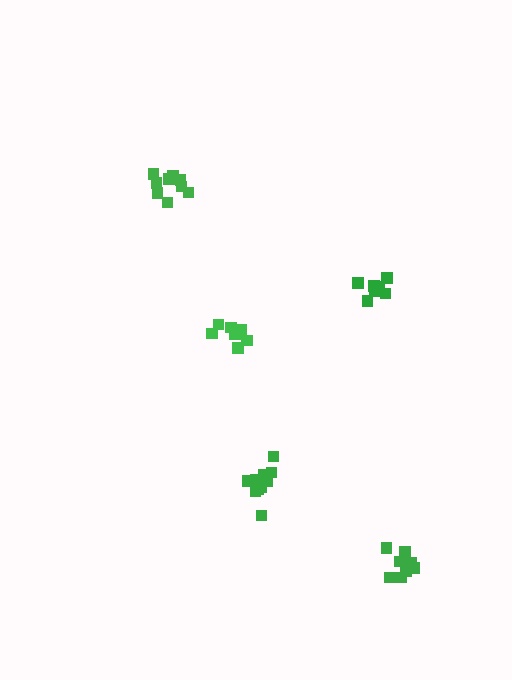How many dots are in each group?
Group 1: 10 dots, Group 2: 10 dots, Group 3: 7 dots, Group 4: 9 dots, Group 5: 8 dots (44 total).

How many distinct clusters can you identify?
There are 5 distinct clusters.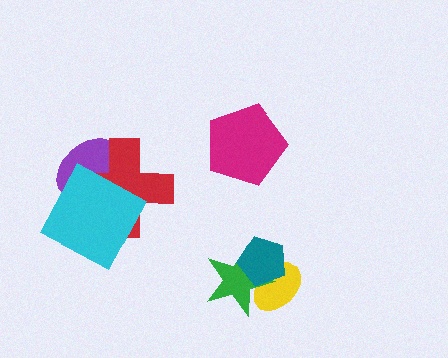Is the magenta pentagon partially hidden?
No, no other shape covers it.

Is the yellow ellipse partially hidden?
Yes, it is partially covered by another shape.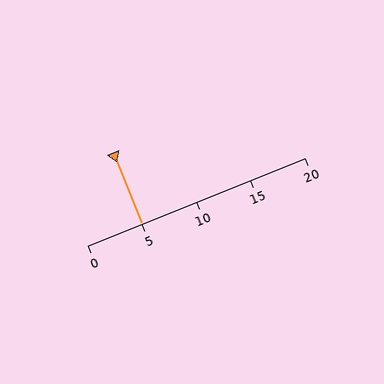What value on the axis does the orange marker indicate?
The marker indicates approximately 5.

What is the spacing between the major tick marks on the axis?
The major ticks are spaced 5 apart.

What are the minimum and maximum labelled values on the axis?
The axis runs from 0 to 20.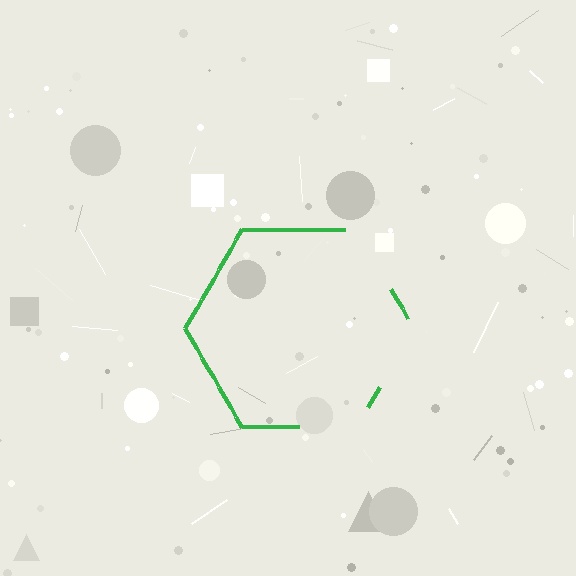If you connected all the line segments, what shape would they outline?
They would outline a hexagon.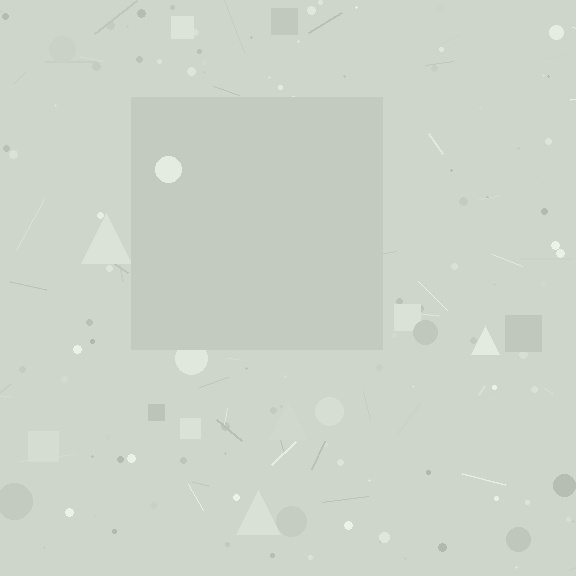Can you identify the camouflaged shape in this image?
The camouflaged shape is a square.